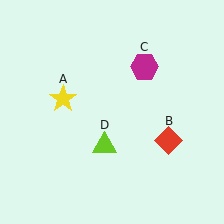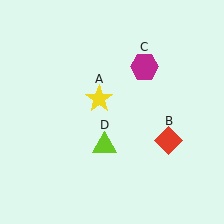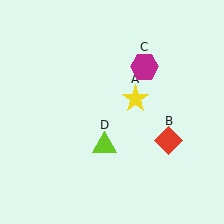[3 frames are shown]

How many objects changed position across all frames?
1 object changed position: yellow star (object A).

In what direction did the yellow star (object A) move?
The yellow star (object A) moved right.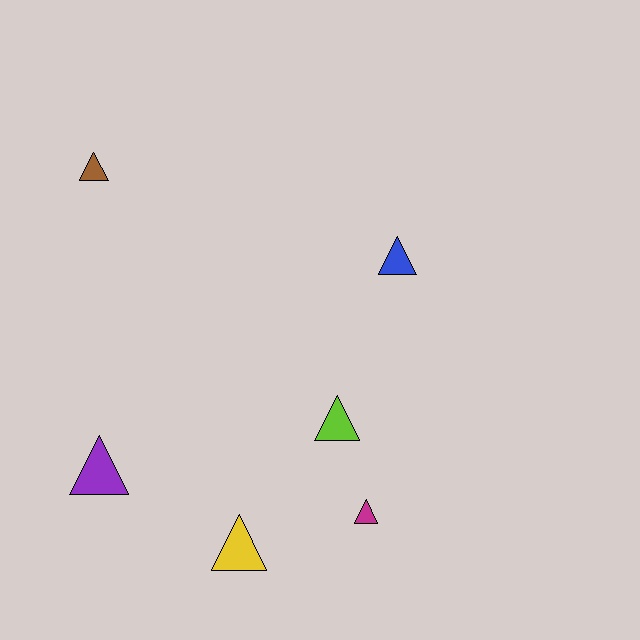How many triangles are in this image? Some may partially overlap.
There are 6 triangles.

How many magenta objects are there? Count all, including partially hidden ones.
There is 1 magenta object.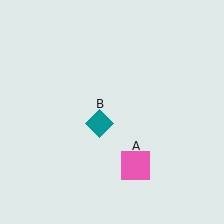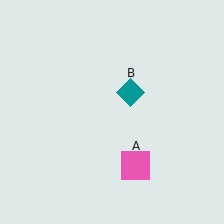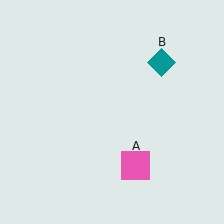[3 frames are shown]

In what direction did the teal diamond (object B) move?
The teal diamond (object B) moved up and to the right.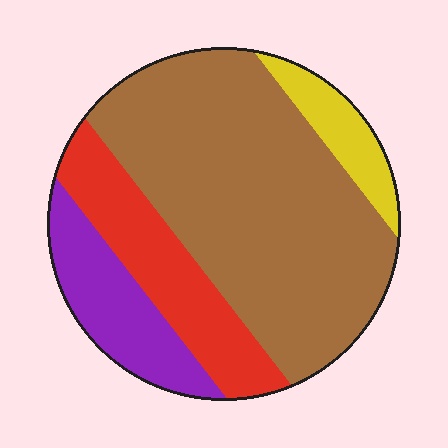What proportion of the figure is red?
Red covers around 20% of the figure.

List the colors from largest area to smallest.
From largest to smallest: brown, red, purple, yellow.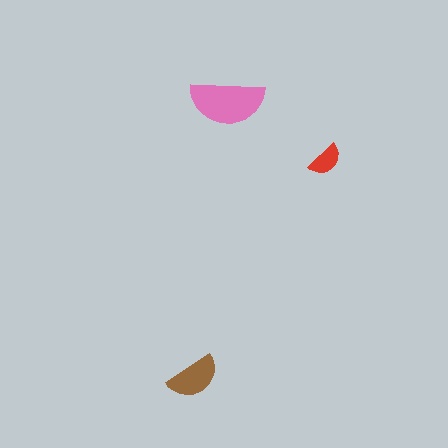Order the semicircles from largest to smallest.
the pink one, the brown one, the red one.